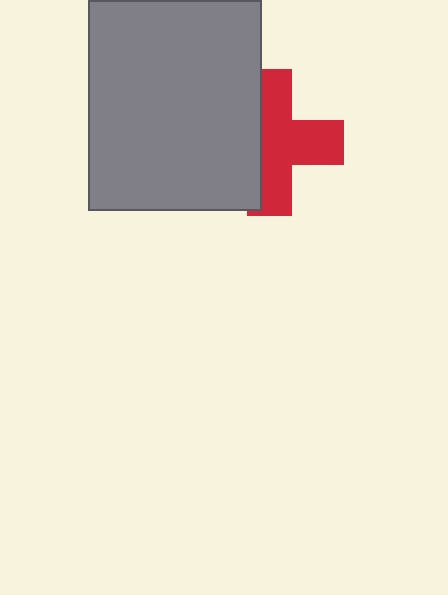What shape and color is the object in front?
The object in front is a gray rectangle.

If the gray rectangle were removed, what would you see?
You would see the complete red cross.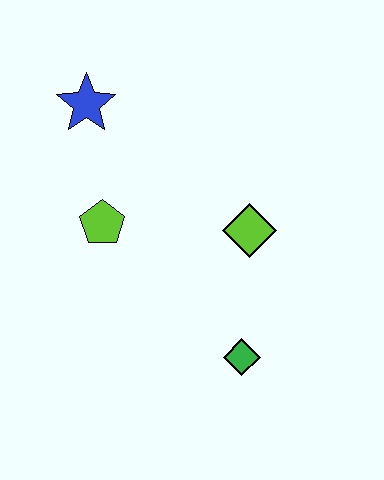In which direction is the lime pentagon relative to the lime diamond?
The lime pentagon is to the left of the lime diamond.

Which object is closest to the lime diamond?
The green diamond is closest to the lime diamond.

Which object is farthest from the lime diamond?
The blue star is farthest from the lime diamond.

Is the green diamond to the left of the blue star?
No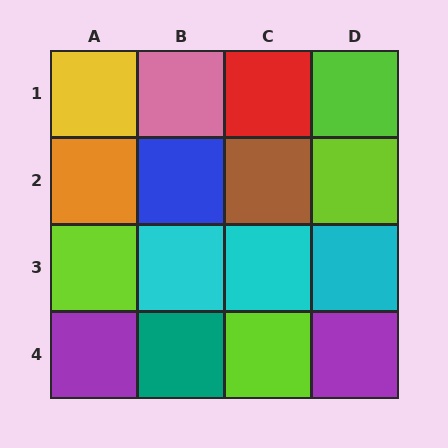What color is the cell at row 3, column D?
Cyan.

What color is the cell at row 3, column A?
Lime.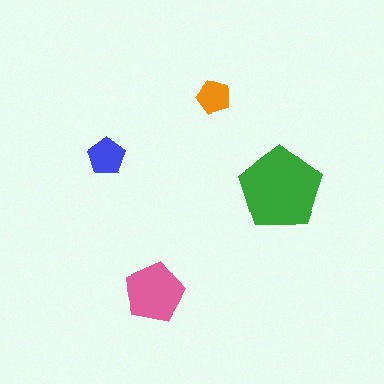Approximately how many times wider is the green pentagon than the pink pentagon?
About 1.5 times wider.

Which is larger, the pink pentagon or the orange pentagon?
The pink one.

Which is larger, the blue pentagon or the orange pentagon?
The blue one.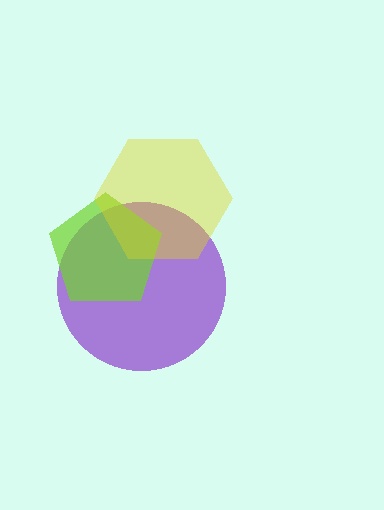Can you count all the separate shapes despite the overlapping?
Yes, there are 3 separate shapes.